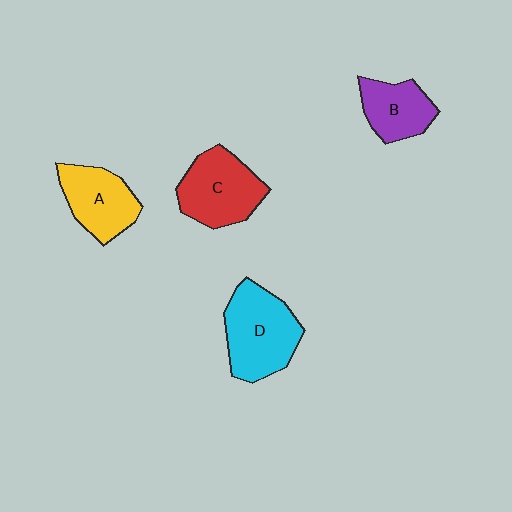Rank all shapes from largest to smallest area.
From largest to smallest: D (cyan), C (red), A (yellow), B (purple).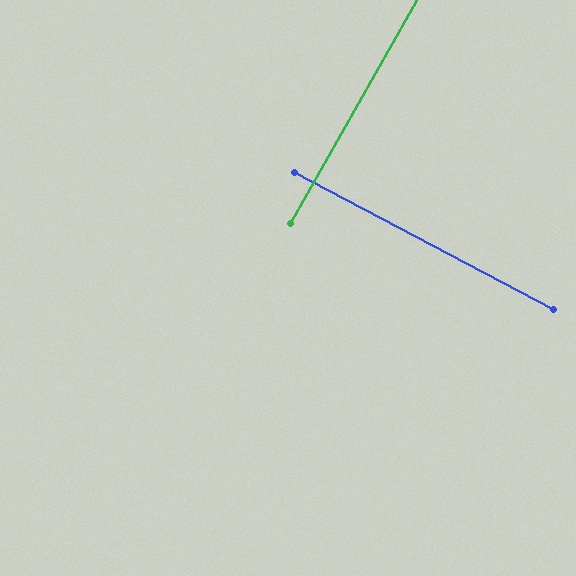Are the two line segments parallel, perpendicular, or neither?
Perpendicular — they meet at approximately 89°.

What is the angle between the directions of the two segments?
Approximately 89 degrees.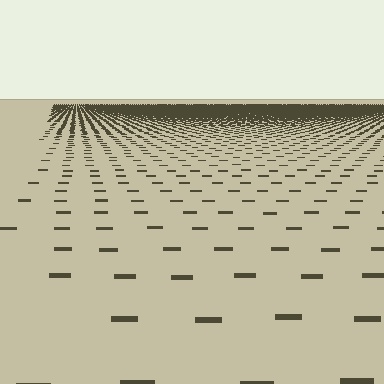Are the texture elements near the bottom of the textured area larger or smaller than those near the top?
Larger. Near the bottom, elements are closer to the viewer and appear at a bigger on-screen size.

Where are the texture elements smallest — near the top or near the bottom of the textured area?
Near the top.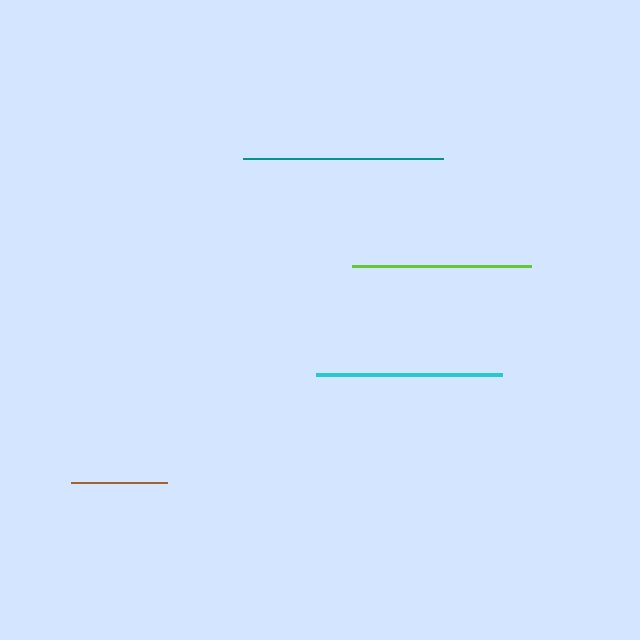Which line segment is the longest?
The teal line is the longest at approximately 200 pixels.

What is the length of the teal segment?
The teal segment is approximately 200 pixels long.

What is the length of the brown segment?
The brown segment is approximately 96 pixels long.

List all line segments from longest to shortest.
From longest to shortest: teal, cyan, lime, brown.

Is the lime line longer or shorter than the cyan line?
The cyan line is longer than the lime line.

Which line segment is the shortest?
The brown line is the shortest at approximately 96 pixels.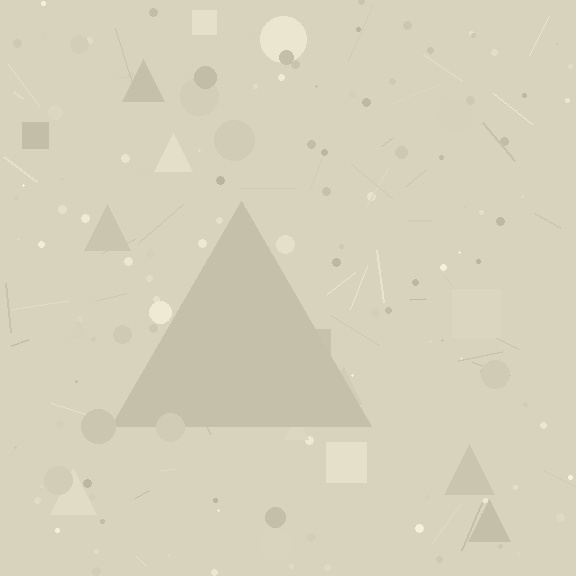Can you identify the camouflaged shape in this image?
The camouflaged shape is a triangle.